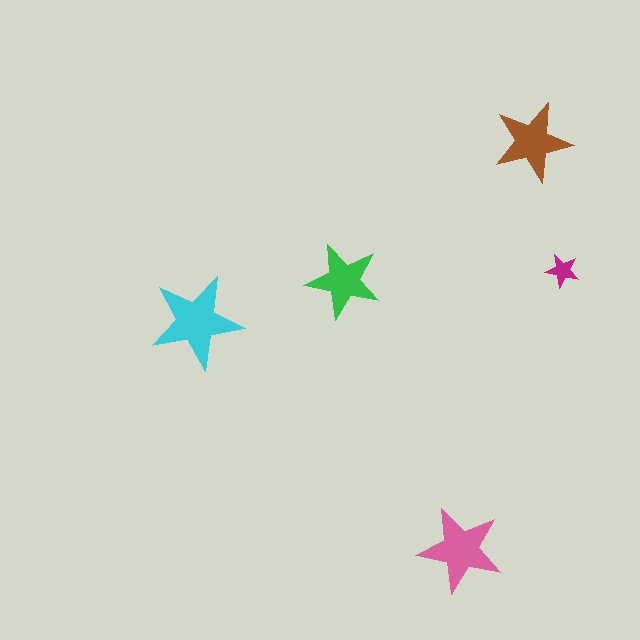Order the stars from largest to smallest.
the cyan one, the pink one, the brown one, the green one, the magenta one.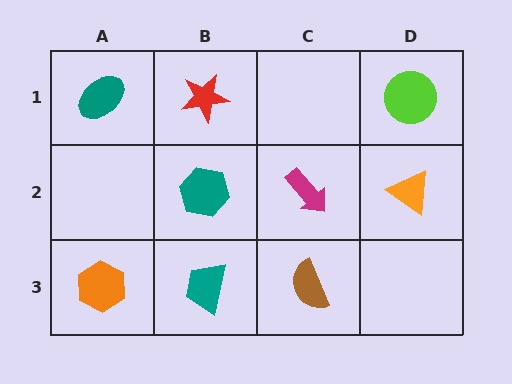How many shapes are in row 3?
3 shapes.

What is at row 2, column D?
An orange triangle.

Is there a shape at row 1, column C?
No, that cell is empty.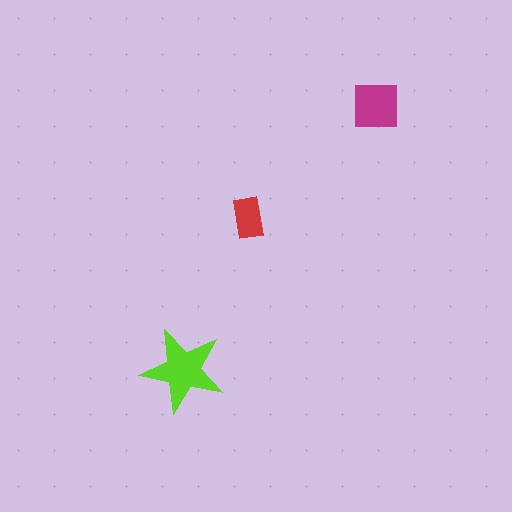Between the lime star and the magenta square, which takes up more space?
The lime star.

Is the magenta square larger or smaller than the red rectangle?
Larger.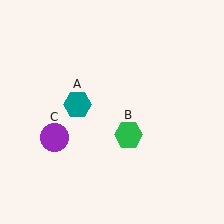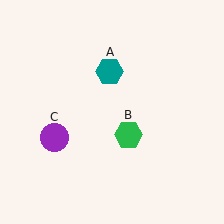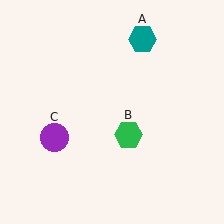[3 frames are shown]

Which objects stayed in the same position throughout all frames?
Green hexagon (object B) and purple circle (object C) remained stationary.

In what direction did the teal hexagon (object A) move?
The teal hexagon (object A) moved up and to the right.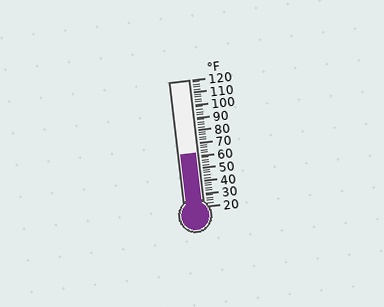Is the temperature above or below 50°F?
The temperature is above 50°F.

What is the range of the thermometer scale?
The thermometer scale ranges from 20°F to 120°F.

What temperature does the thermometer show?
The thermometer shows approximately 62°F.